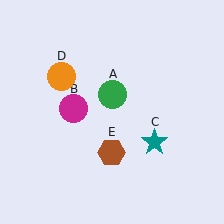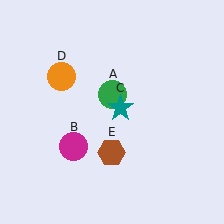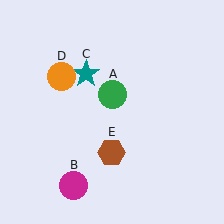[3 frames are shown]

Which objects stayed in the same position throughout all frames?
Green circle (object A) and orange circle (object D) and brown hexagon (object E) remained stationary.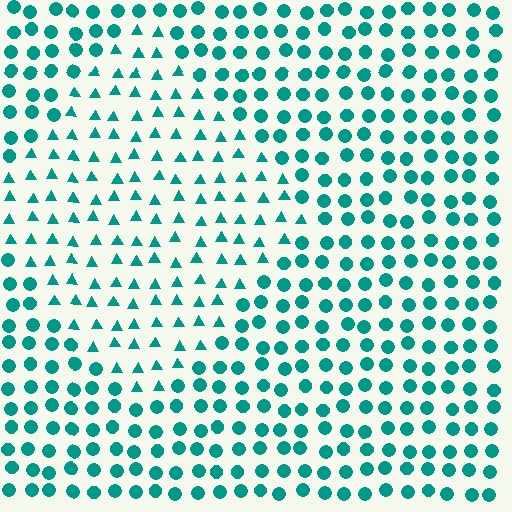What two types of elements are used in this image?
The image uses triangles inside the diamond region and circles outside it.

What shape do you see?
I see a diamond.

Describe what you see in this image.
The image is filled with small teal elements arranged in a uniform grid. A diamond-shaped region contains triangles, while the surrounding area contains circles. The boundary is defined purely by the change in element shape.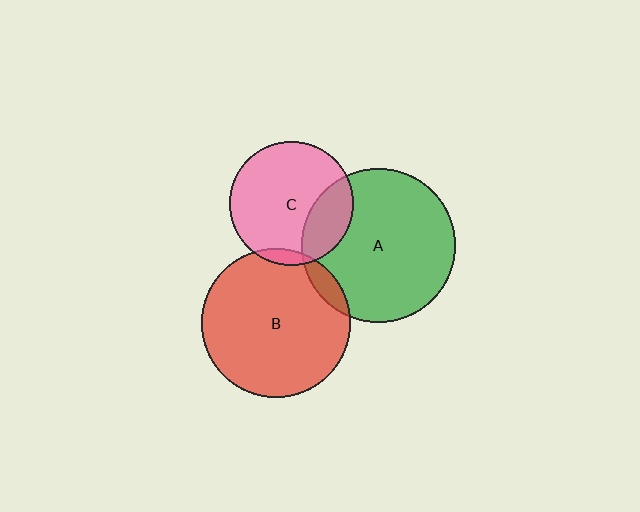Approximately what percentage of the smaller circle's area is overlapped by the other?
Approximately 5%.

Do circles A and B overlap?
Yes.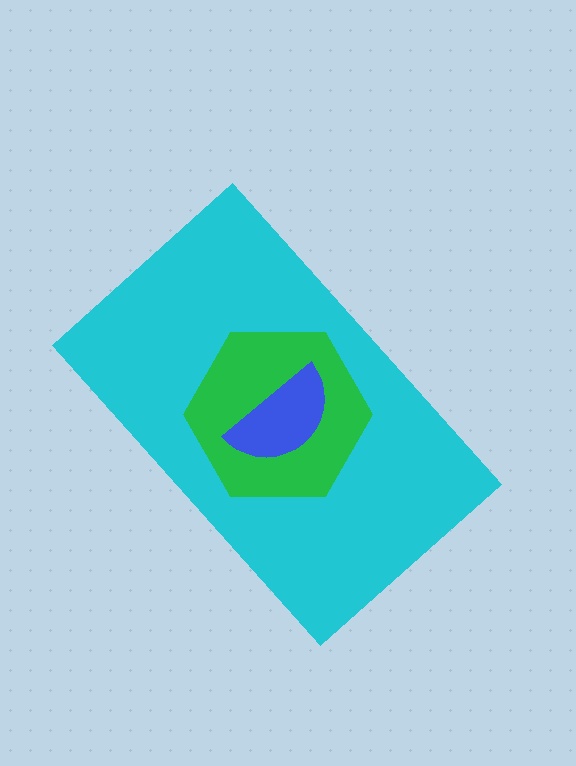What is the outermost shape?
The cyan rectangle.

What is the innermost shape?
The blue semicircle.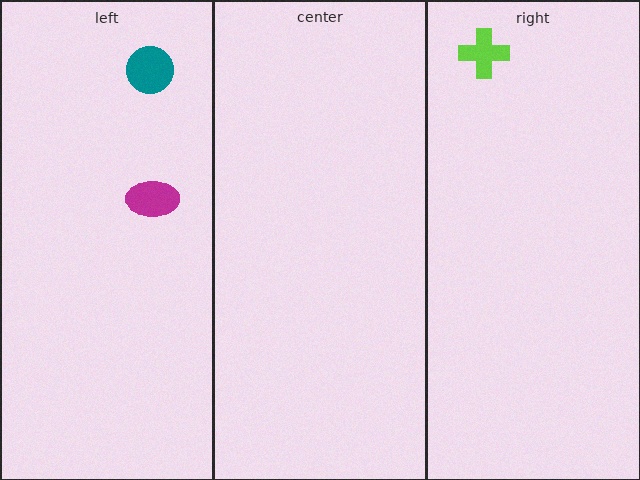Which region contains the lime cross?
The right region.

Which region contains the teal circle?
The left region.